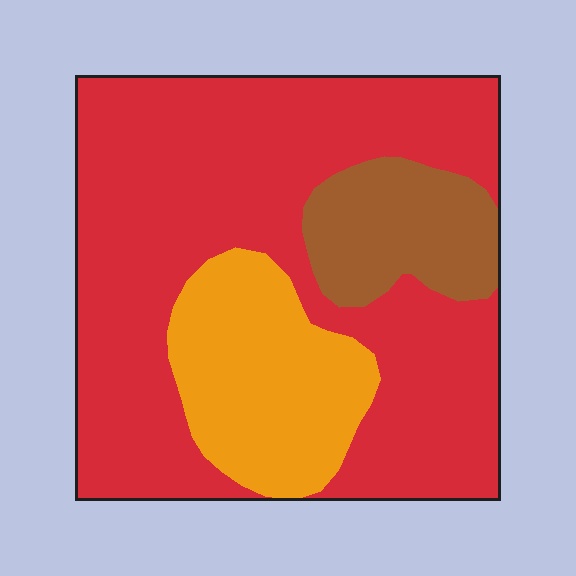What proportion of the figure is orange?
Orange takes up less than a quarter of the figure.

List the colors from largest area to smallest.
From largest to smallest: red, orange, brown.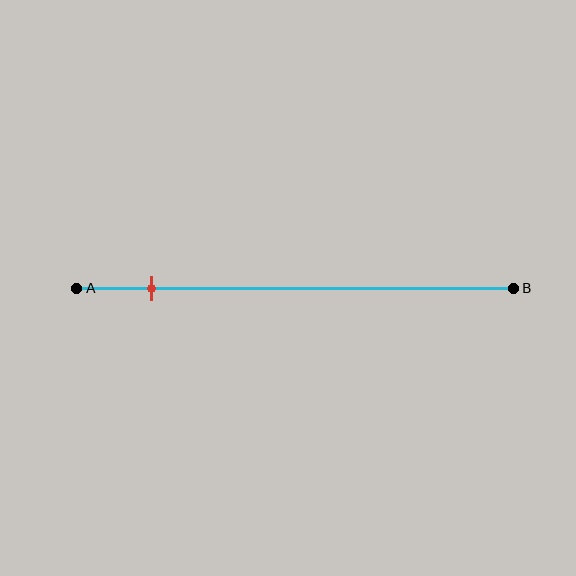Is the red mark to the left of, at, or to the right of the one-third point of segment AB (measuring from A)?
The red mark is to the left of the one-third point of segment AB.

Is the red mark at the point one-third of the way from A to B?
No, the mark is at about 15% from A, not at the 33% one-third point.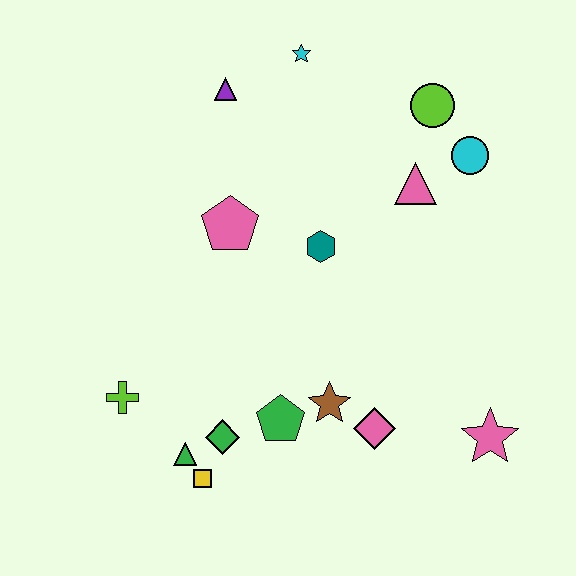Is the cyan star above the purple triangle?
Yes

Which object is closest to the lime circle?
The cyan circle is closest to the lime circle.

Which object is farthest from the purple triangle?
The pink star is farthest from the purple triangle.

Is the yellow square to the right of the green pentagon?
No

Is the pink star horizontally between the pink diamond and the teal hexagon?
No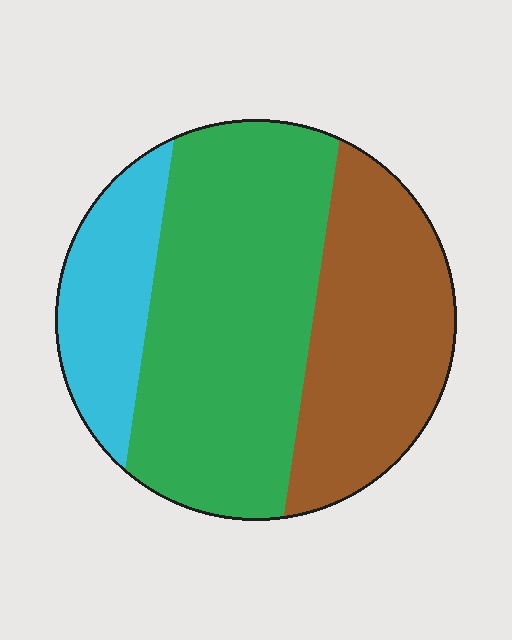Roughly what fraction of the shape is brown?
Brown covers roughly 30% of the shape.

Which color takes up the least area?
Cyan, at roughly 20%.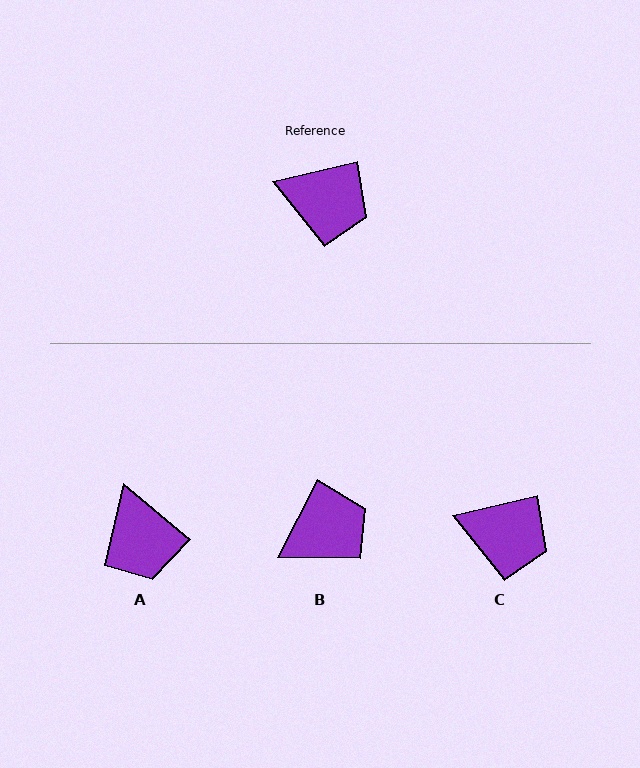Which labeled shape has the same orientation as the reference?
C.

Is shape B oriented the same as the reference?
No, it is off by about 50 degrees.